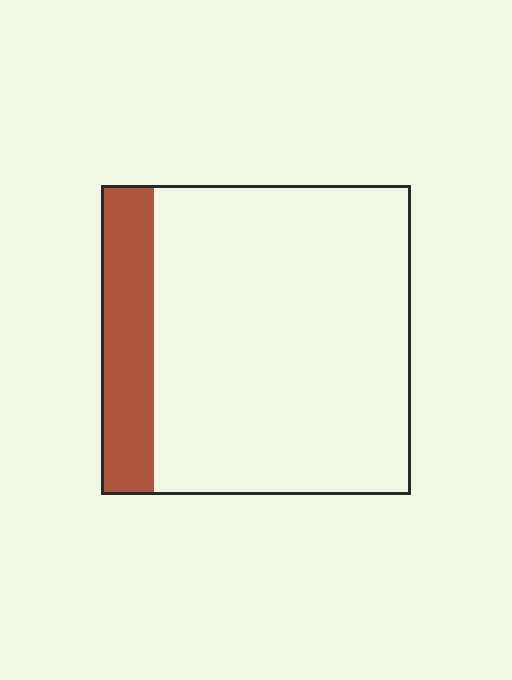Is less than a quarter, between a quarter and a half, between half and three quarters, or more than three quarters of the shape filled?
Less than a quarter.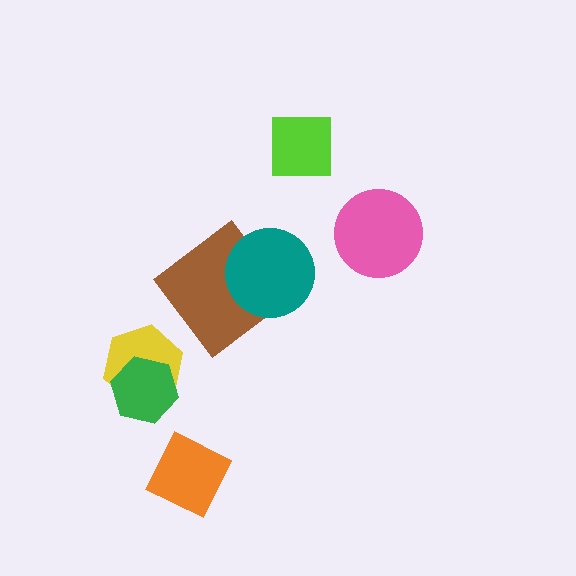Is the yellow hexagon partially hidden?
Yes, it is partially covered by another shape.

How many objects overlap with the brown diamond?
1 object overlaps with the brown diamond.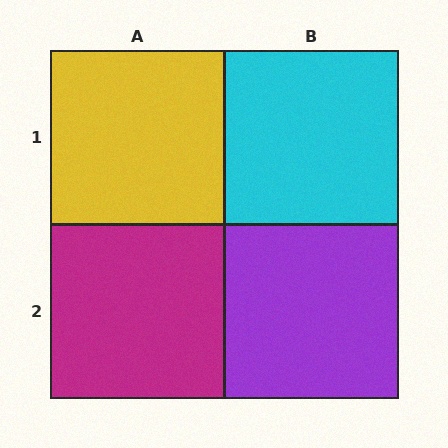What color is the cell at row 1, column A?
Yellow.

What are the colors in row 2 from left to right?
Magenta, purple.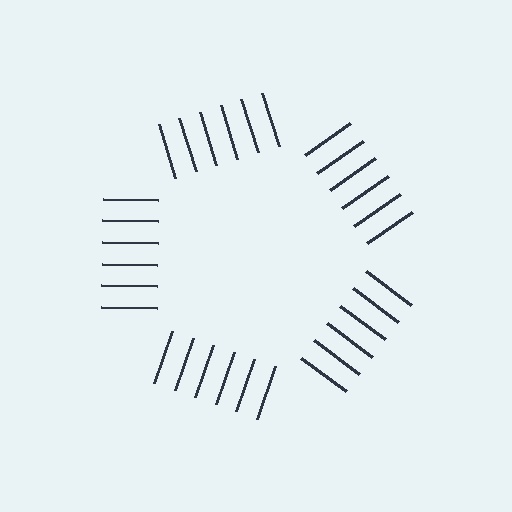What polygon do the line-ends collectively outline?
An illusory pentagon — the line segments terminate on its edges but no continuous stroke is drawn.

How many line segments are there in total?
30 — 6 along each of the 5 edges.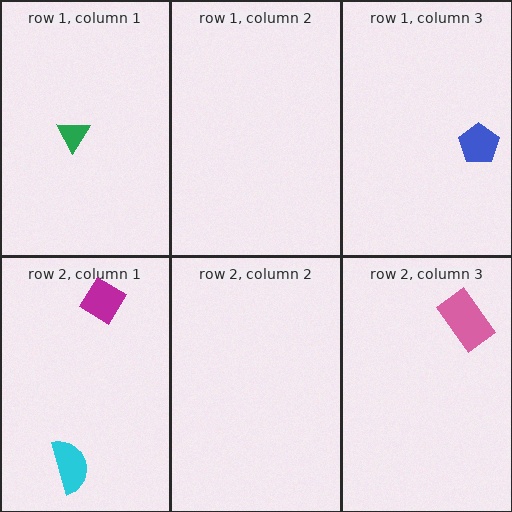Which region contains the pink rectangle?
The row 2, column 3 region.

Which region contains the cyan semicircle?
The row 2, column 1 region.